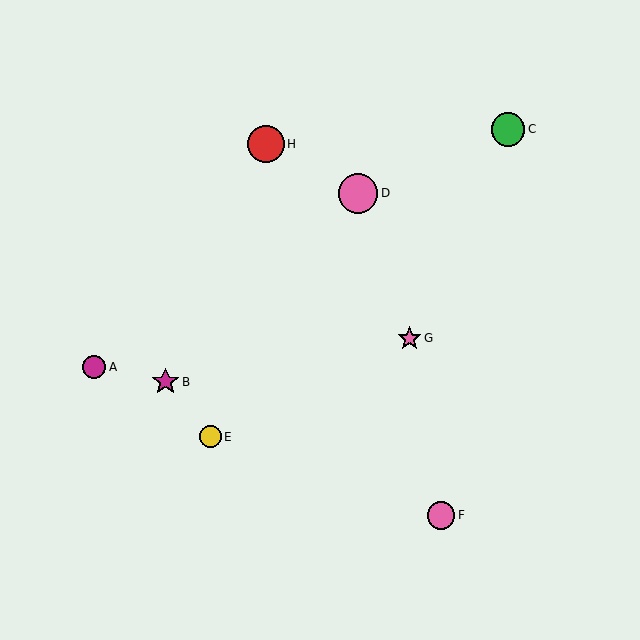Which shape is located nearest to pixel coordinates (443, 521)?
The pink circle (labeled F) at (441, 515) is nearest to that location.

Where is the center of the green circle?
The center of the green circle is at (508, 129).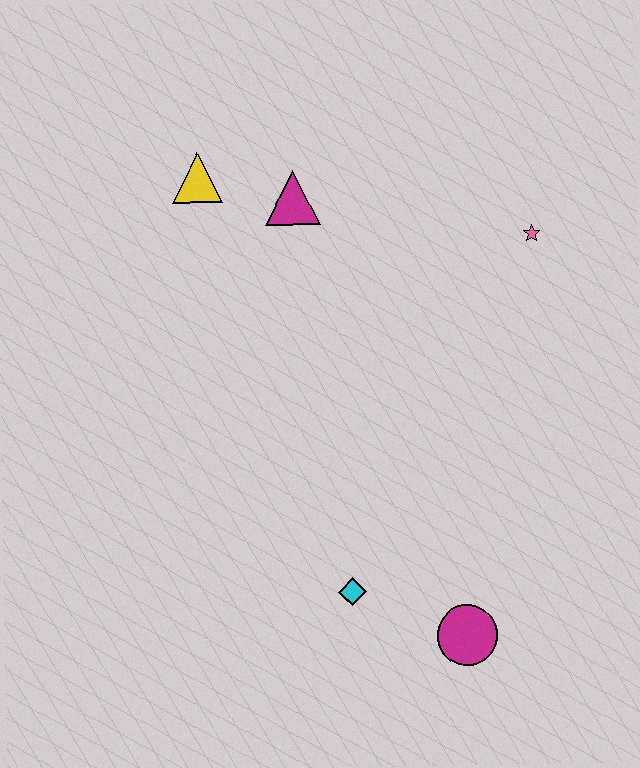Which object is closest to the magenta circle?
The cyan diamond is closest to the magenta circle.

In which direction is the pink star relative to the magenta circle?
The pink star is above the magenta circle.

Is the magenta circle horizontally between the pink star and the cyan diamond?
Yes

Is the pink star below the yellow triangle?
Yes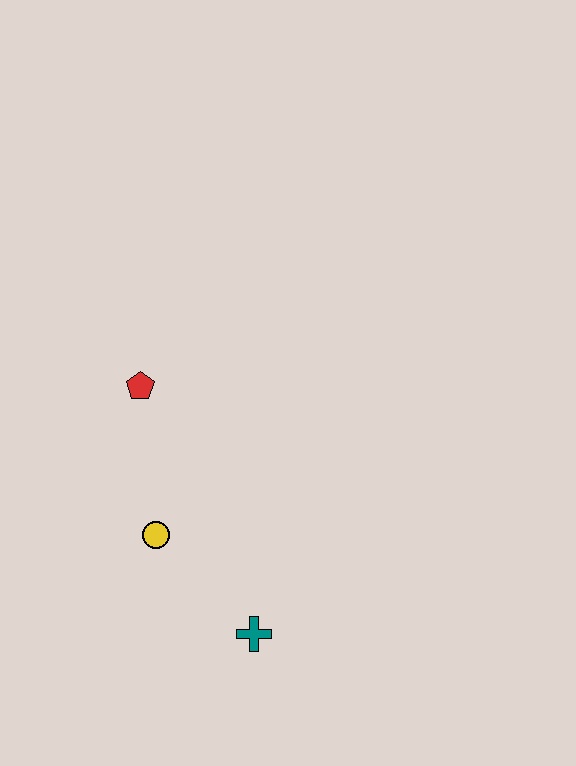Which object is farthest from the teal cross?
The red pentagon is farthest from the teal cross.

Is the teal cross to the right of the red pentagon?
Yes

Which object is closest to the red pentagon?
The yellow circle is closest to the red pentagon.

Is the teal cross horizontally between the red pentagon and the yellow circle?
No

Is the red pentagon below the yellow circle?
No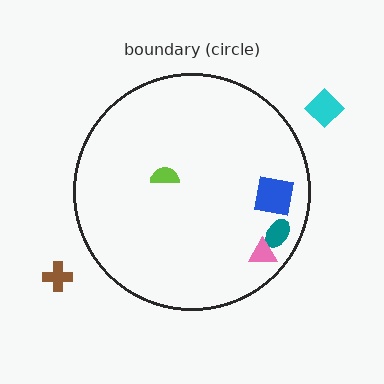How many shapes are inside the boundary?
4 inside, 2 outside.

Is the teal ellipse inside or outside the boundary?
Inside.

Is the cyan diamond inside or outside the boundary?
Outside.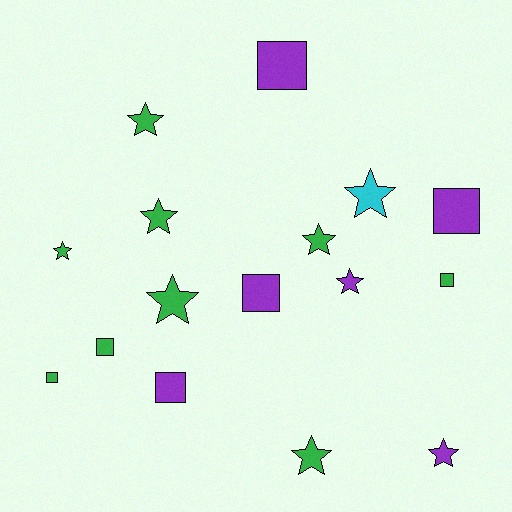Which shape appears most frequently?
Star, with 9 objects.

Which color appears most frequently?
Green, with 9 objects.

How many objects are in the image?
There are 16 objects.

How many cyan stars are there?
There is 1 cyan star.